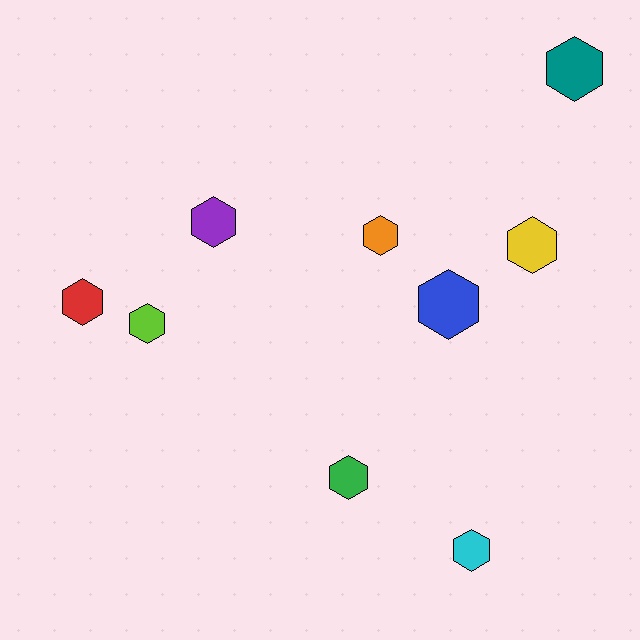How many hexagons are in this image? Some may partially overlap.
There are 9 hexagons.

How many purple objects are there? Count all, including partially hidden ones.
There is 1 purple object.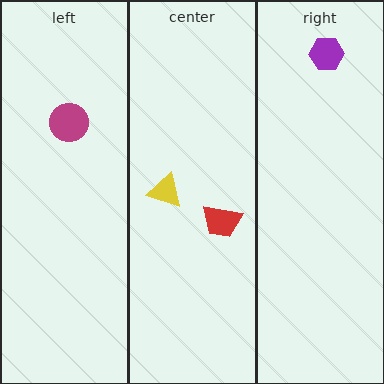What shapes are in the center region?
The red trapezoid, the yellow triangle.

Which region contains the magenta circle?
The left region.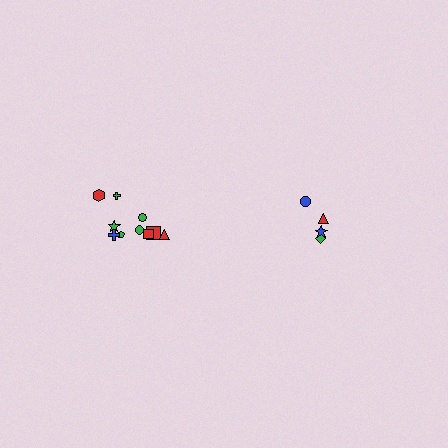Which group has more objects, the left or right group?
The left group.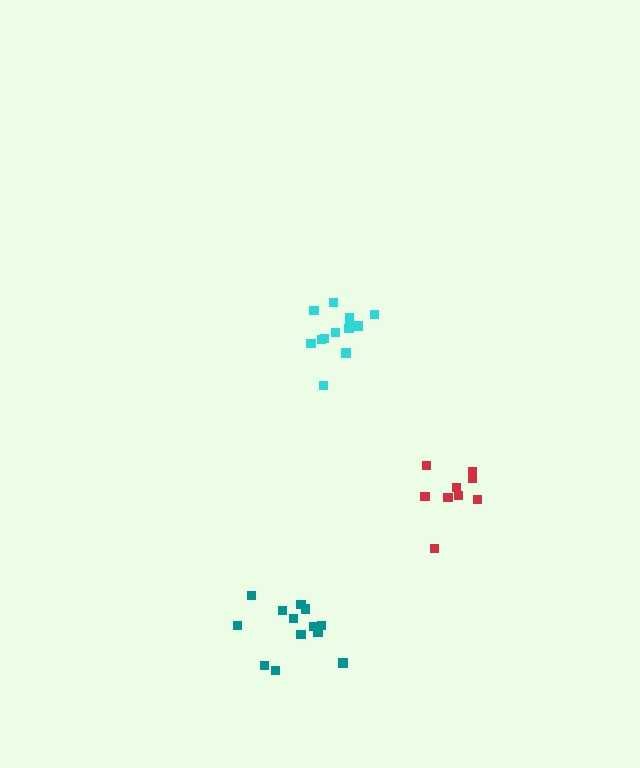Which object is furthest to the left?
The teal cluster is leftmost.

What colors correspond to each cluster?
The clusters are colored: red, teal, cyan.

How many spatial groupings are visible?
There are 3 spatial groupings.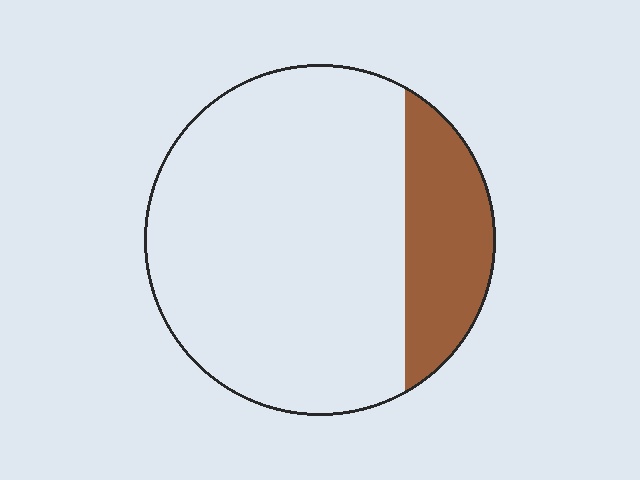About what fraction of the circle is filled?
About one fifth (1/5).